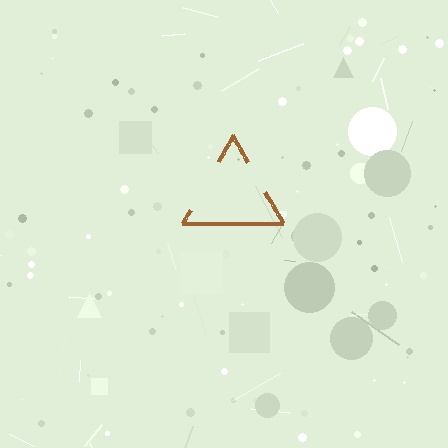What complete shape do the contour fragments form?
The contour fragments form a triangle.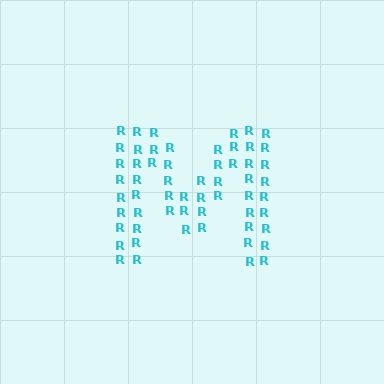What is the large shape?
The large shape is the letter M.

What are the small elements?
The small elements are letter R's.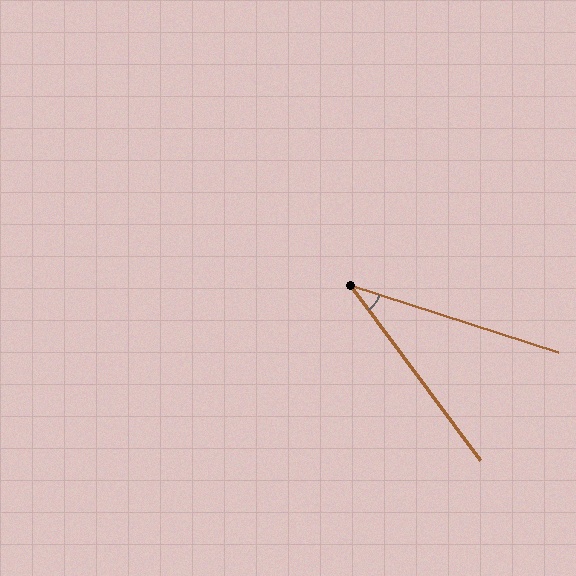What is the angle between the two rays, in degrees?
Approximately 36 degrees.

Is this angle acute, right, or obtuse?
It is acute.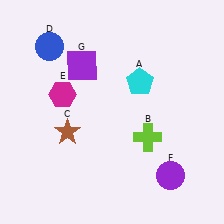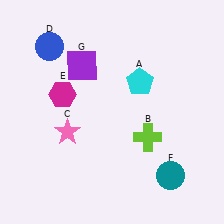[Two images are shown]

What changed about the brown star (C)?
In Image 1, C is brown. In Image 2, it changed to pink.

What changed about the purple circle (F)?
In Image 1, F is purple. In Image 2, it changed to teal.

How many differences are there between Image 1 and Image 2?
There are 2 differences between the two images.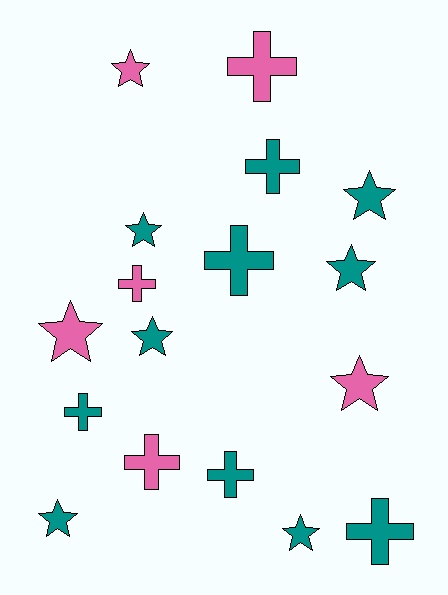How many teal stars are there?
There are 6 teal stars.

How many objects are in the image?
There are 17 objects.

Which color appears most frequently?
Teal, with 11 objects.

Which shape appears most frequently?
Star, with 9 objects.